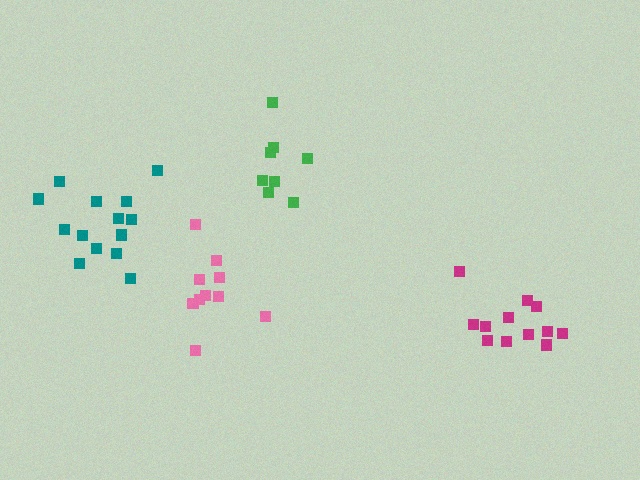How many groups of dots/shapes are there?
There are 4 groups.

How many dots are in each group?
Group 1: 10 dots, Group 2: 14 dots, Group 3: 12 dots, Group 4: 8 dots (44 total).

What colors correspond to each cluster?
The clusters are colored: pink, teal, magenta, green.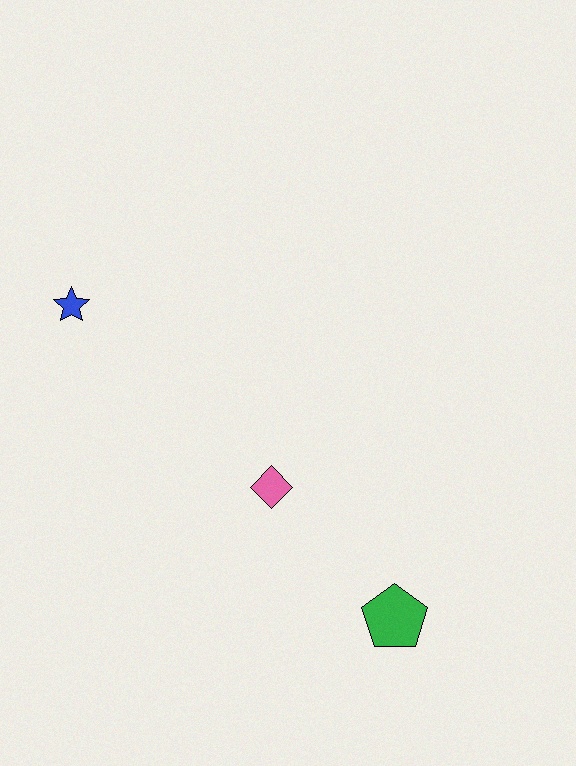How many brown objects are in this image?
There are no brown objects.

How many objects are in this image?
There are 3 objects.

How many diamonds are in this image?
There is 1 diamond.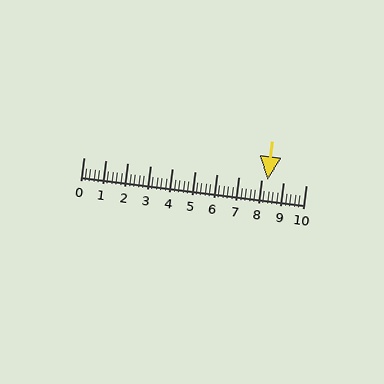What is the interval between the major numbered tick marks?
The major tick marks are spaced 1 units apart.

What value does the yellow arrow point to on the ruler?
The yellow arrow points to approximately 8.3.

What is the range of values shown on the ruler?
The ruler shows values from 0 to 10.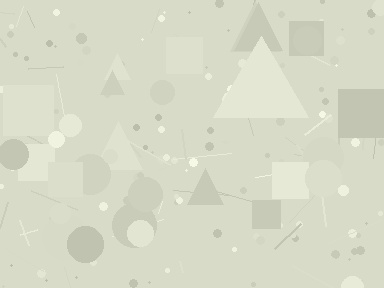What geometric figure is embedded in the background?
A triangle is embedded in the background.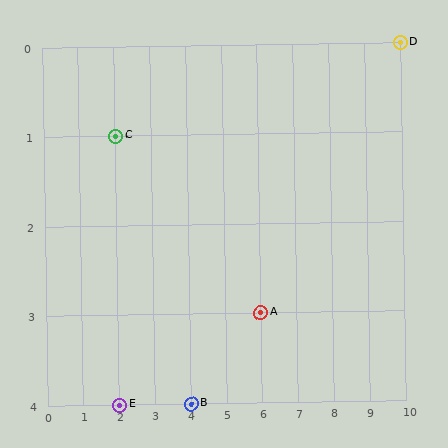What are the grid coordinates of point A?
Point A is at grid coordinates (6, 3).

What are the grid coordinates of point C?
Point C is at grid coordinates (2, 1).